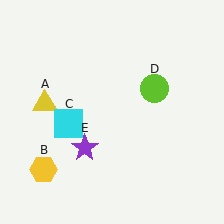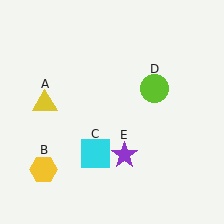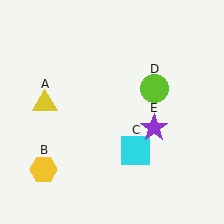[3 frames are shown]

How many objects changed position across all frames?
2 objects changed position: cyan square (object C), purple star (object E).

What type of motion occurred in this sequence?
The cyan square (object C), purple star (object E) rotated counterclockwise around the center of the scene.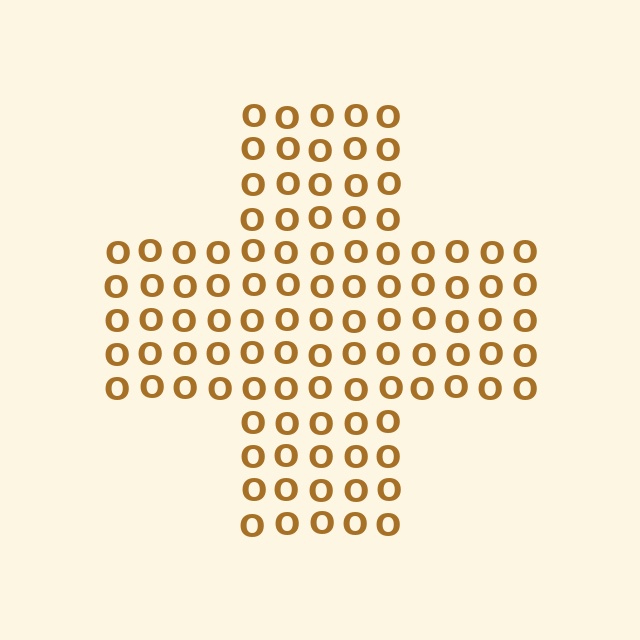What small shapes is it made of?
It is made of small letter O's.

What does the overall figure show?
The overall figure shows a cross.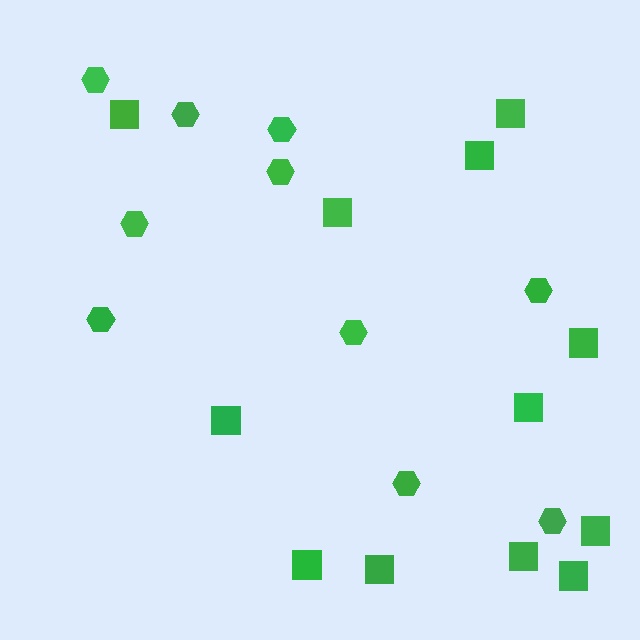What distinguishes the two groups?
There are 2 groups: one group of hexagons (10) and one group of squares (12).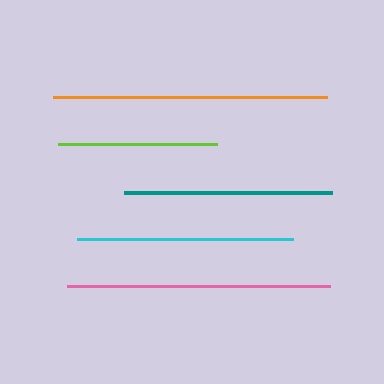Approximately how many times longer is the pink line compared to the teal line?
The pink line is approximately 1.3 times the length of the teal line.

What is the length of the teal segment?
The teal segment is approximately 208 pixels long.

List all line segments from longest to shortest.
From longest to shortest: orange, pink, cyan, teal, lime.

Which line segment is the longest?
The orange line is the longest at approximately 274 pixels.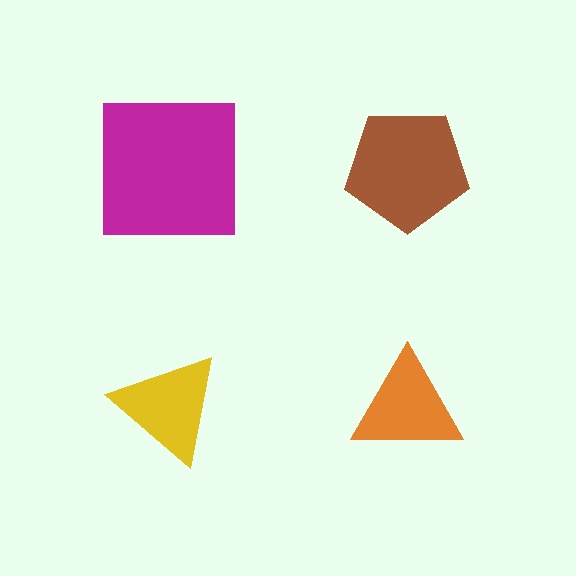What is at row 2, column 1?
A yellow triangle.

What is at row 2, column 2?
An orange triangle.